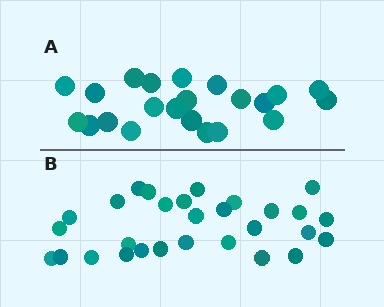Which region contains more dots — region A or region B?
Region B (the bottom region) has more dots.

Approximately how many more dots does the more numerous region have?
Region B has roughly 8 or so more dots than region A.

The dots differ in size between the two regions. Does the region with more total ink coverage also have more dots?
No. Region A has more total ink coverage because its dots are larger, but region B actually contains more individual dots. Total area can be misleading — the number of items is what matters here.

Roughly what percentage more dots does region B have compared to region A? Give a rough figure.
About 30% more.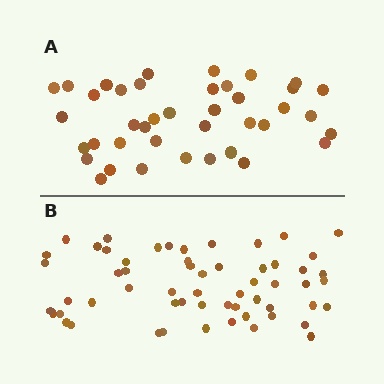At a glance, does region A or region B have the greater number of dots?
Region B (the bottom region) has more dots.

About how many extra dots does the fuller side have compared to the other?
Region B has approximately 20 more dots than region A.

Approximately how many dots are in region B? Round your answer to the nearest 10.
About 60 dots. (The exact count is 58, which rounds to 60.)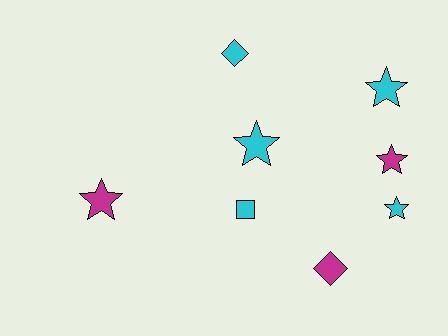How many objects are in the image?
There are 8 objects.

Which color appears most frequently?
Cyan, with 5 objects.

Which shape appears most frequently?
Star, with 5 objects.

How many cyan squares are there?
There is 1 cyan square.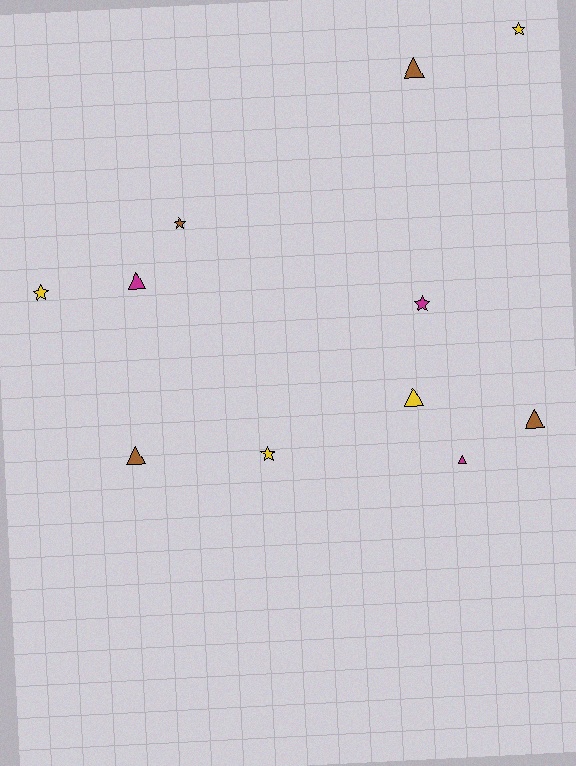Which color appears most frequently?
Yellow, with 4 objects.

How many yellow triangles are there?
There is 1 yellow triangle.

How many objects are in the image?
There are 11 objects.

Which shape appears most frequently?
Triangle, with 6 objects.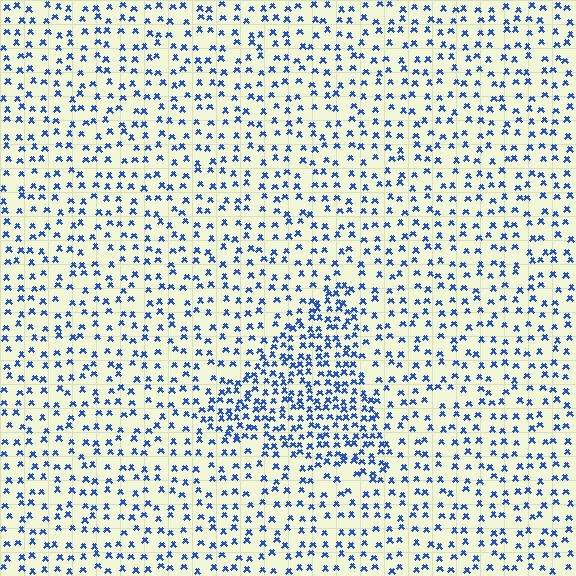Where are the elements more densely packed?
The elements are more densely packed inside the triangle boundary.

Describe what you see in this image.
The image contains small blue elements arranged at two different densities. A triangle-shaped region is visible where the elements are more densely packed than the surrounding area.